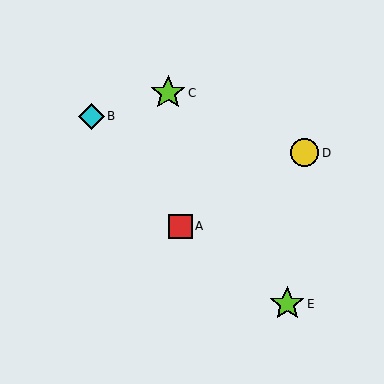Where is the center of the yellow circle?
The center of the yellow circle is at (305, 153).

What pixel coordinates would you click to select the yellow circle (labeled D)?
Click at (305, 153) to select the yellow circle D.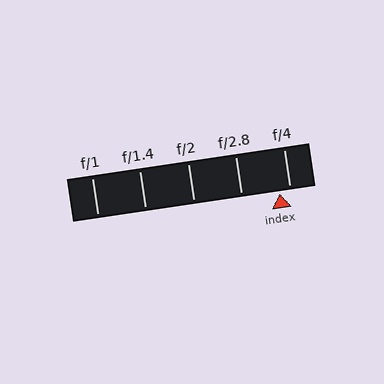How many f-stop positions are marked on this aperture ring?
There are 5 f-stop positions marked.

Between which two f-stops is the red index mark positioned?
The index mark is between f/2.8 and f/4.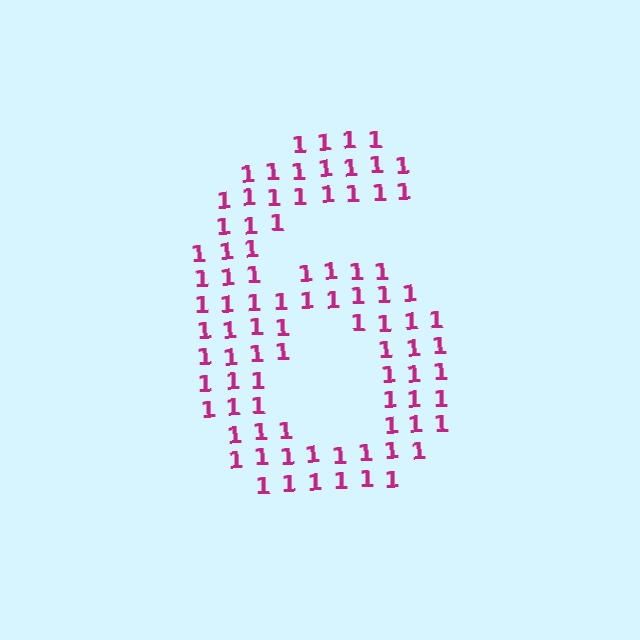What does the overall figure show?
The overall figure shows the digit 6.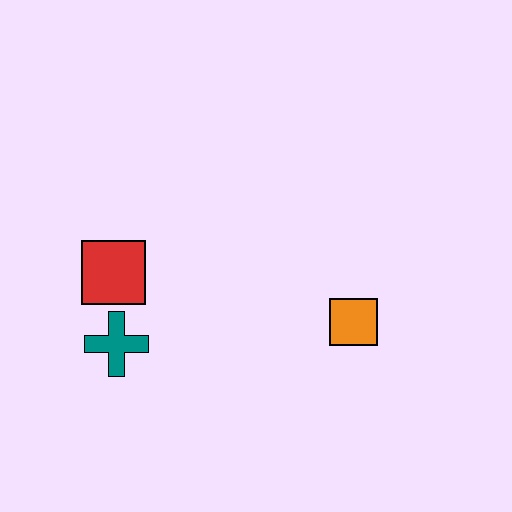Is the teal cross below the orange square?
Yes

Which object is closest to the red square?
The teal cross is closest to the red square.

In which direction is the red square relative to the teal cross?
The red square is above the teal cross.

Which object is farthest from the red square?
The orange square is farthest from the red square.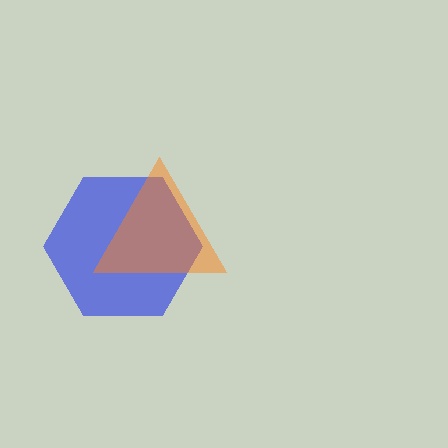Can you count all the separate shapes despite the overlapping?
Yes, there are 2 separate shapes.